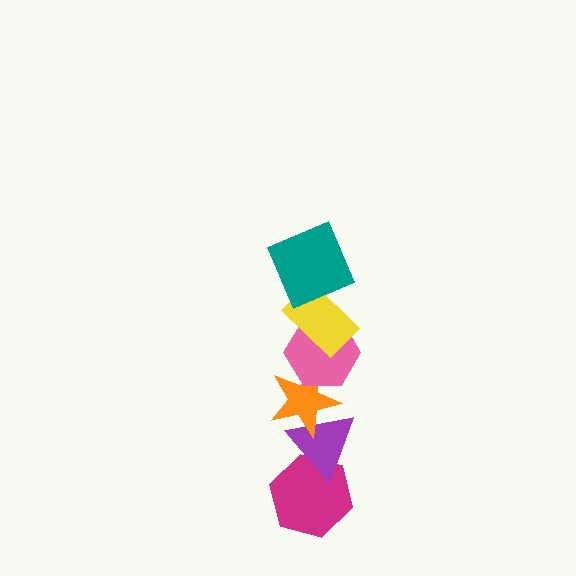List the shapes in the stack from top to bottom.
From top to bottom: the teal square, the yellow rectangle, the pink hexagon, the orange star, the purple triangle, the magenta hexagon.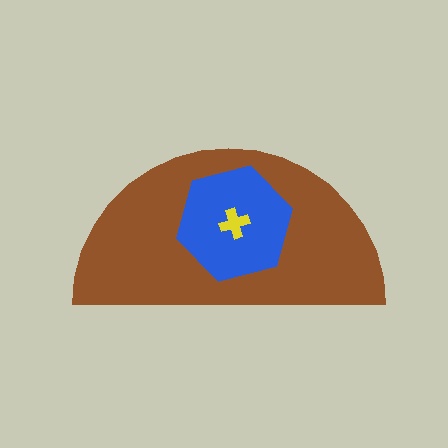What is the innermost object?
The yellow cross.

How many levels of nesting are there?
3.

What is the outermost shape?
The brown semicircle.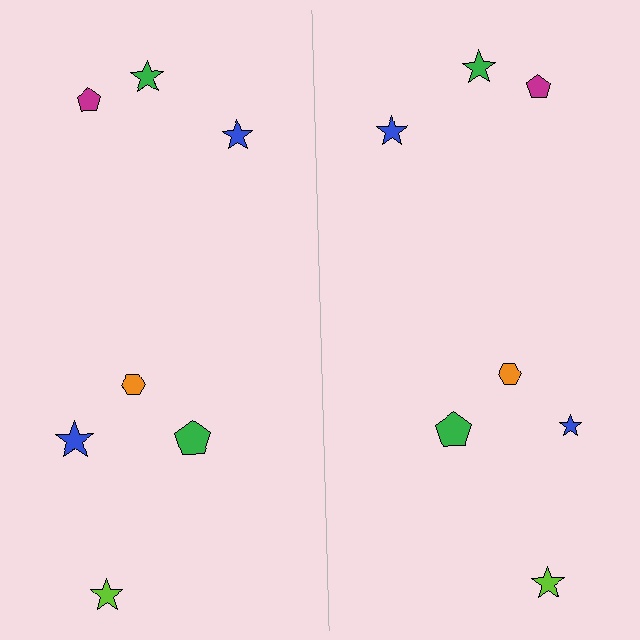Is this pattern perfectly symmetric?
No, the pattern is not perfectly symmetric. The blue star on the right side has a different size than its mirror counterpart.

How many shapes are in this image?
There are 14 shapes in this image.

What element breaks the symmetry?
The blue star on the right side has a different size than its mirror counterpart.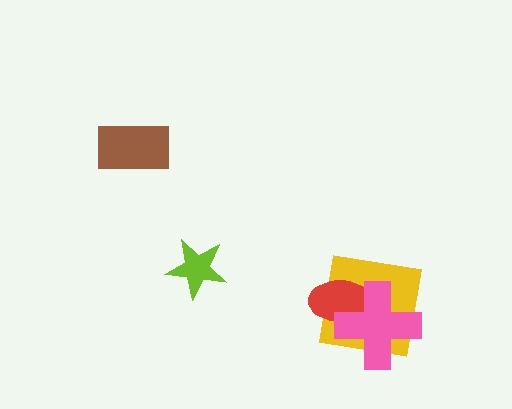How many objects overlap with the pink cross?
2 objects overlap with the pink cross.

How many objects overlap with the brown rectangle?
0 objects overlap with the brown rectangle.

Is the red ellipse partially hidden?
Yes, it is partially covered by another shape.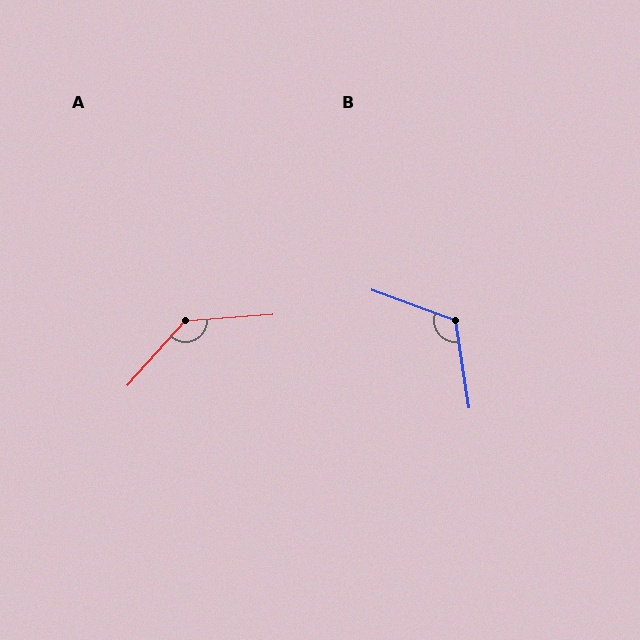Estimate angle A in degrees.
Approximately 136 degrees.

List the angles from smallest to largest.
B (119°), A (136°).